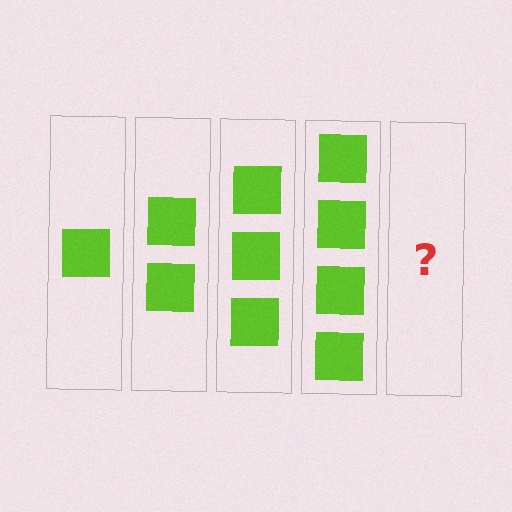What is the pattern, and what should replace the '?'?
The pattern is that each step adds one more square. The '?' should be 5 squares.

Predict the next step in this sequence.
The next step is 5 squares.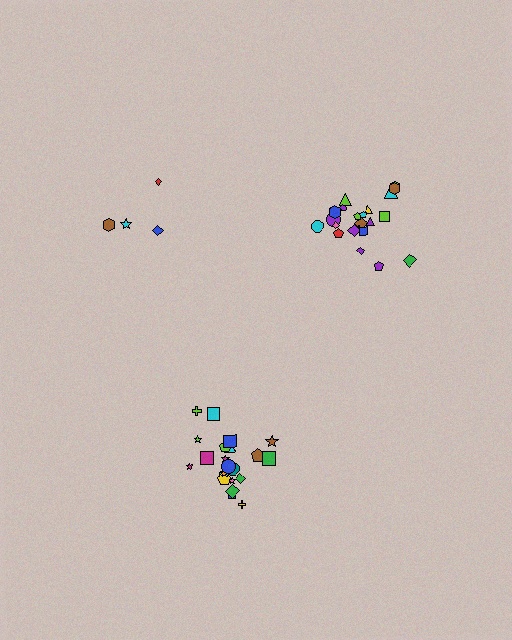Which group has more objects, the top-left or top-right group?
The top-right group.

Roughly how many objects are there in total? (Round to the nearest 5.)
Roughly 50 objects in total.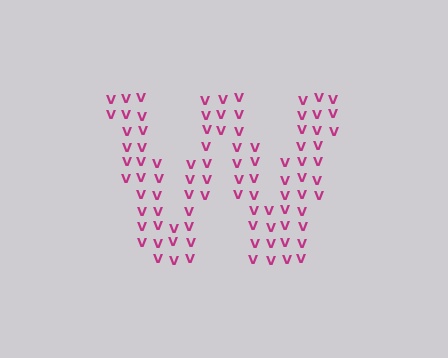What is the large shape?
The large shape is the letter W.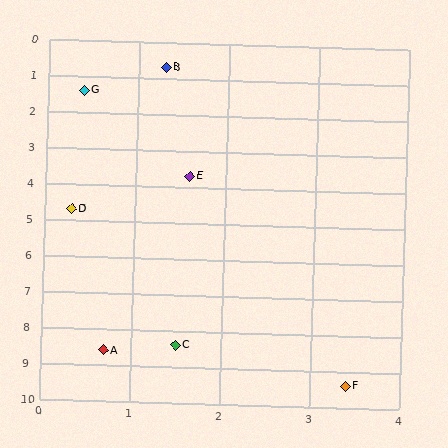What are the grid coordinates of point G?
Point G is at approximately (0.4, 1.4).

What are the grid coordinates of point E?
Point E is at approximately (1.6, 3.7).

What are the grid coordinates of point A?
Point A is at approximately (0.7, 8.6).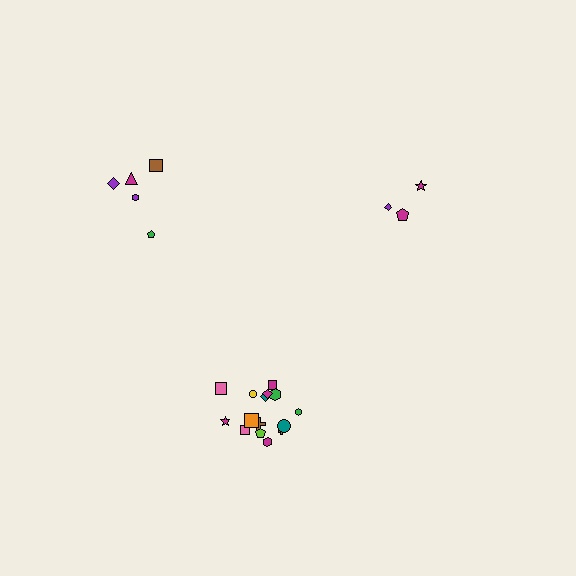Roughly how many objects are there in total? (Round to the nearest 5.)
Roughly 25 objects in total.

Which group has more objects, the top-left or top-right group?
The top-left group.